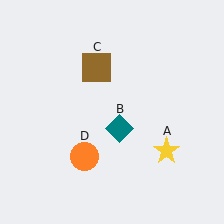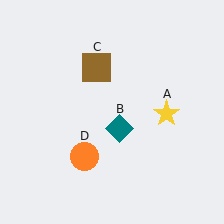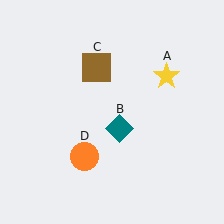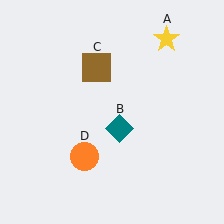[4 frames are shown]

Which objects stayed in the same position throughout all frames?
Teal diamond (object B) and brown square (object C) and orange circle (object D) remained stationary.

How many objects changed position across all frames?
1 object changed position: yellow star (object A).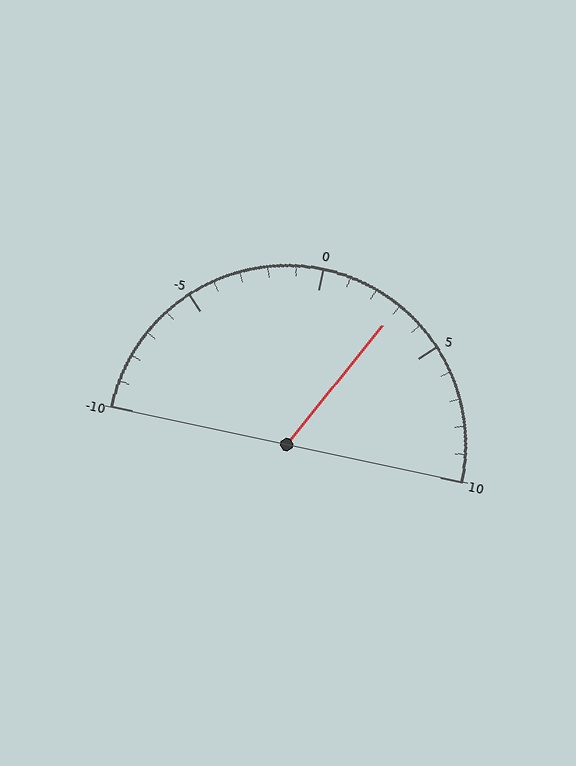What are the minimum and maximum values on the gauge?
The gauge ranges from -10 to 10.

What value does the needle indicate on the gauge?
The needle indicates approximately 3.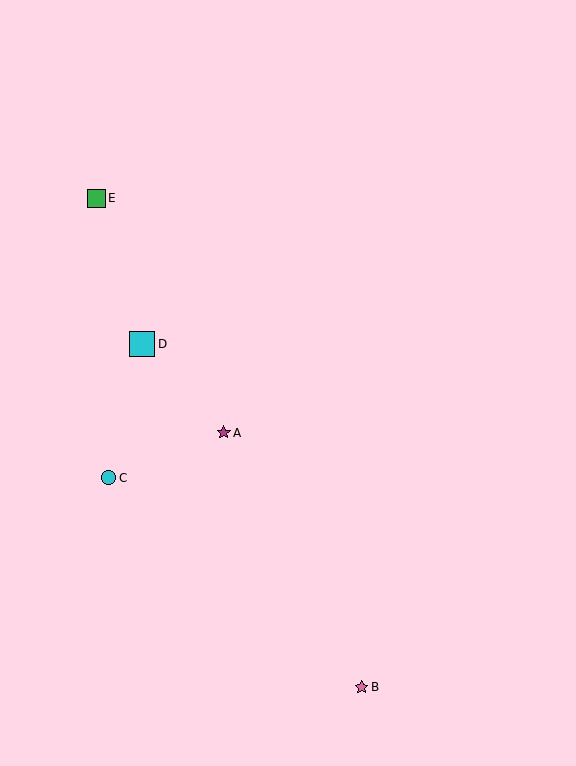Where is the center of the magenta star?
The center of the magenta star is at (224, 433).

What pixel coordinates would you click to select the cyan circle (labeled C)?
Click at (109, 478) to select the cyan circle C.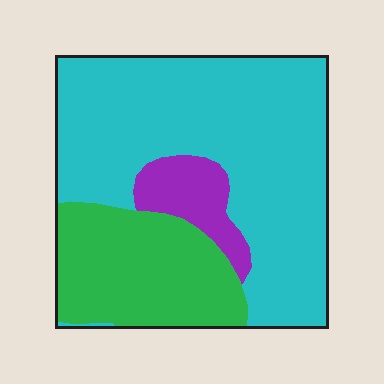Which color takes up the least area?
Purple, at roughly 10%.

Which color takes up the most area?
Cyan, at roughly 65%.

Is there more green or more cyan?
Cyan.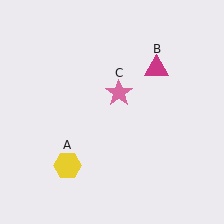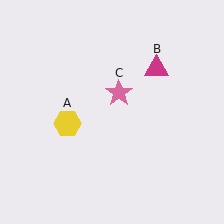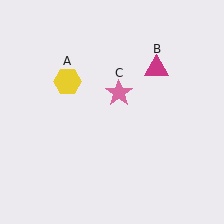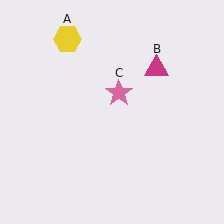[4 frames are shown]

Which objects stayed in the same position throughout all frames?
Magenta triangle (object B) and pink star (object C) remained stationary.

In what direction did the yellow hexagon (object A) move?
The yellow hexagon (object A) moved up.